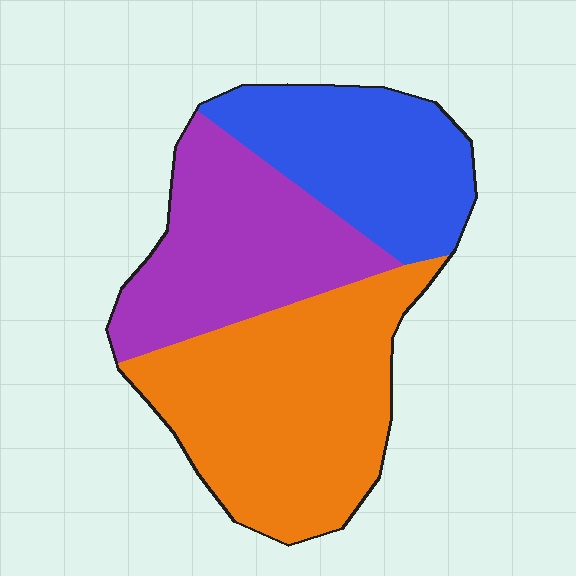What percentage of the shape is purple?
Purple takes up about one third (1/3) of the shape.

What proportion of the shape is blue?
Blue takes up about one quarter (1/4) of the shape.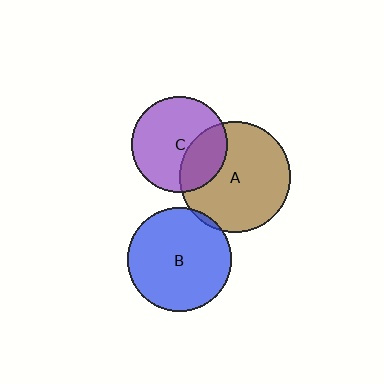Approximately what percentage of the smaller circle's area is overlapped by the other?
Approximately 30%.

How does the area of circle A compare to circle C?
Approximately 1.4 times.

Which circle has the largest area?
Circle A (brown).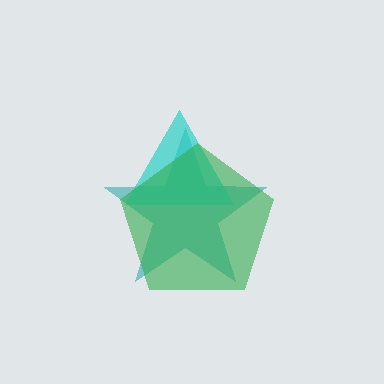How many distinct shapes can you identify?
There are 3 distinct shapes: a teal star, a cyan triangle, a green pentagon.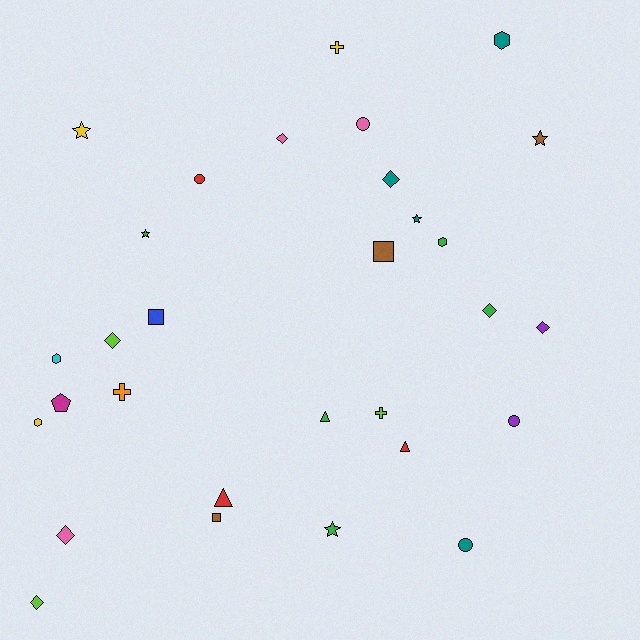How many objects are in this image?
There are 30 objects.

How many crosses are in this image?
There are 3 crosses.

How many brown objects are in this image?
There are 3 brown objects.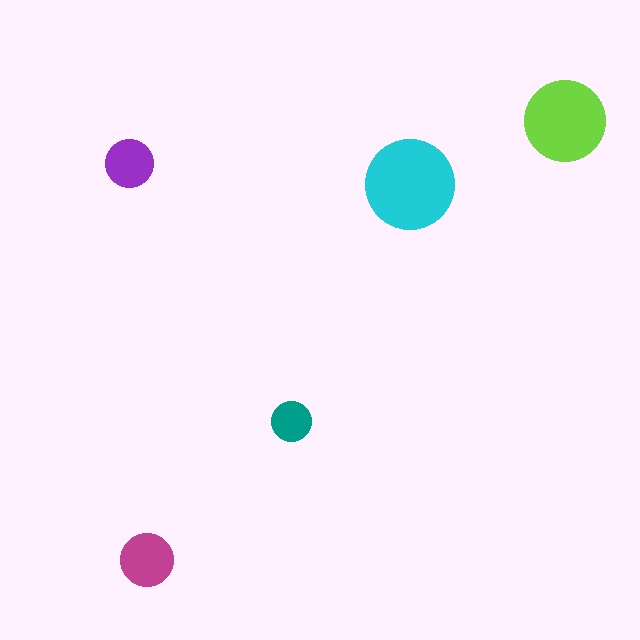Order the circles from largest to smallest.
the cyan one, the lime one, the magenta one, the purple one, the teal one.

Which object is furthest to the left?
The purple circle is leftmost.